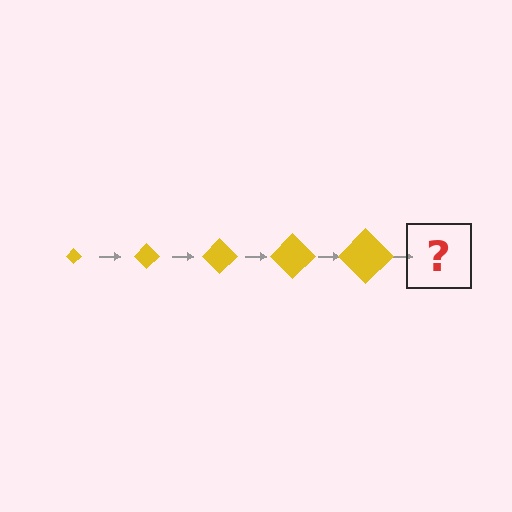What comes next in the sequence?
The next element should be a yellow diamond, larger than the previous one.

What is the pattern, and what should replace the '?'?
The pattern is that the diamond gets progressively larger each step. The '?' should be a yellow diamond, larger than the previous one.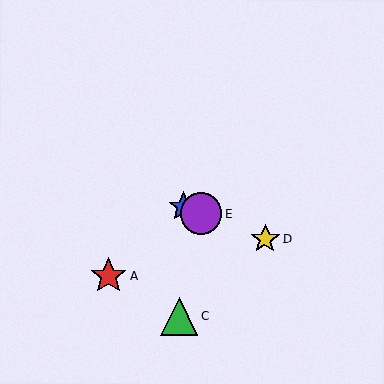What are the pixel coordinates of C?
Object C is at (179, 316).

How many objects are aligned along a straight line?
3 objects (B, D, E) are aligned along a straight line.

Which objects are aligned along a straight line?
Objects B, D, E are aligned along a straight line.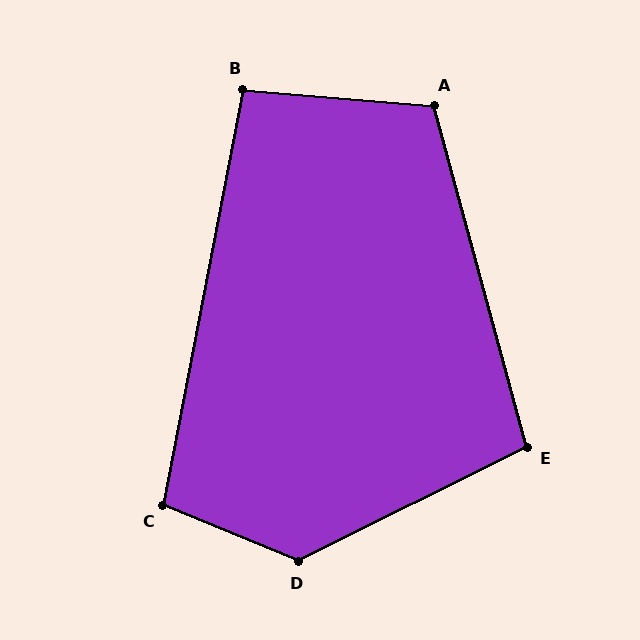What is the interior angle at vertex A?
Approximately 110 degrees (obtuse).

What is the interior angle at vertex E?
Approximately 101 degrees (obtuse).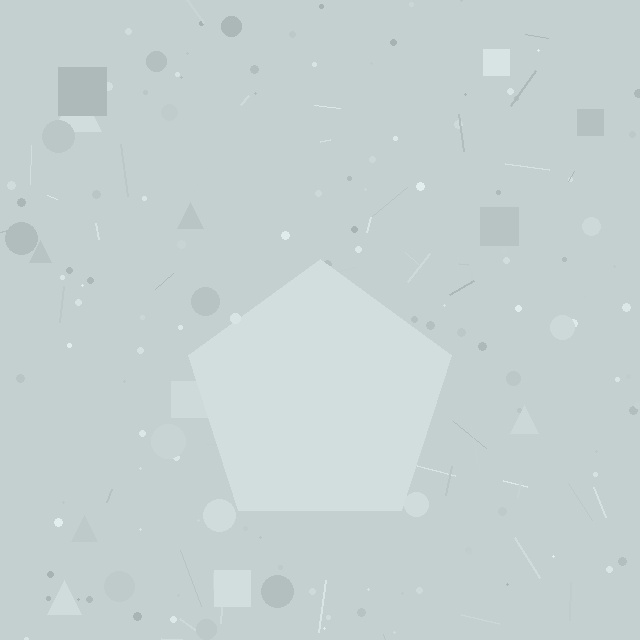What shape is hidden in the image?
A pentagon is hidden in the image.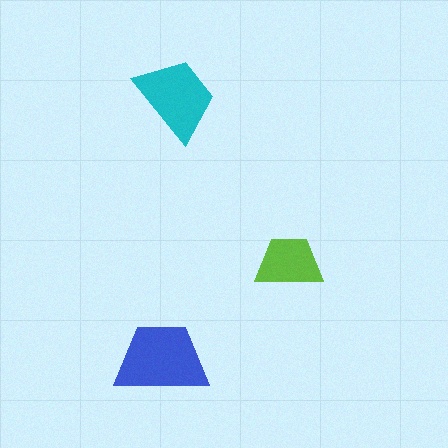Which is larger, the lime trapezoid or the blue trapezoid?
The blue one.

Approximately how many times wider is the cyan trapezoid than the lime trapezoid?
About 1.5 times wider.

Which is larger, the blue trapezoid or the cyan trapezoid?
The blue one.